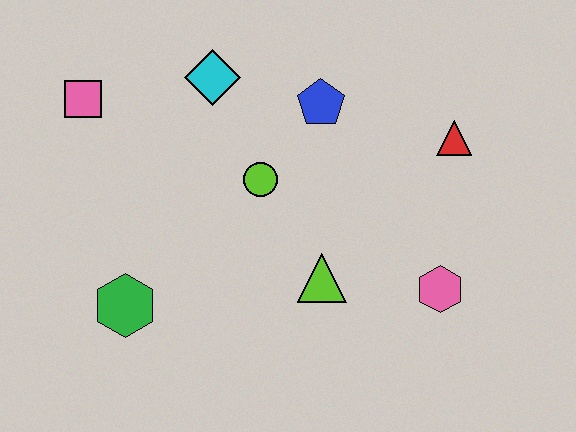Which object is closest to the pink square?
The cyan diamond is closest to the pink square.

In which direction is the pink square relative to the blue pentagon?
The pink square is to the left of the blue pentagon.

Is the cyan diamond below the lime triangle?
No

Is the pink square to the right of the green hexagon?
No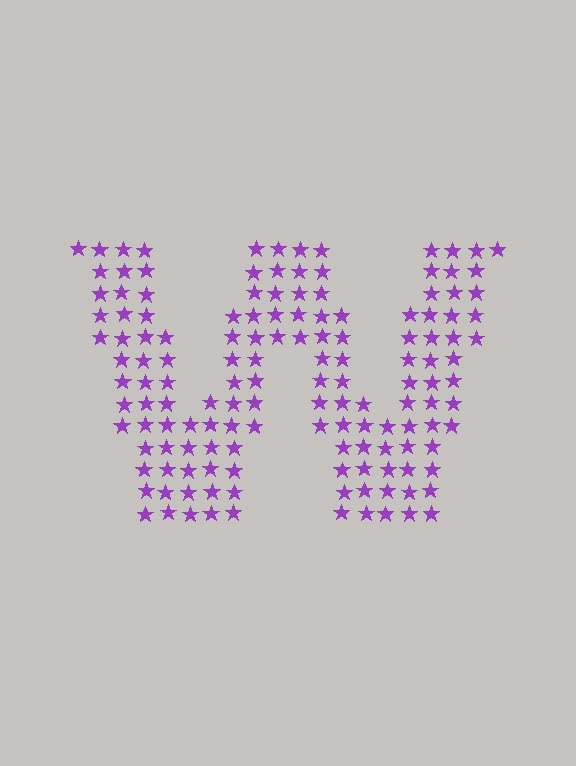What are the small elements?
The small elements are stars.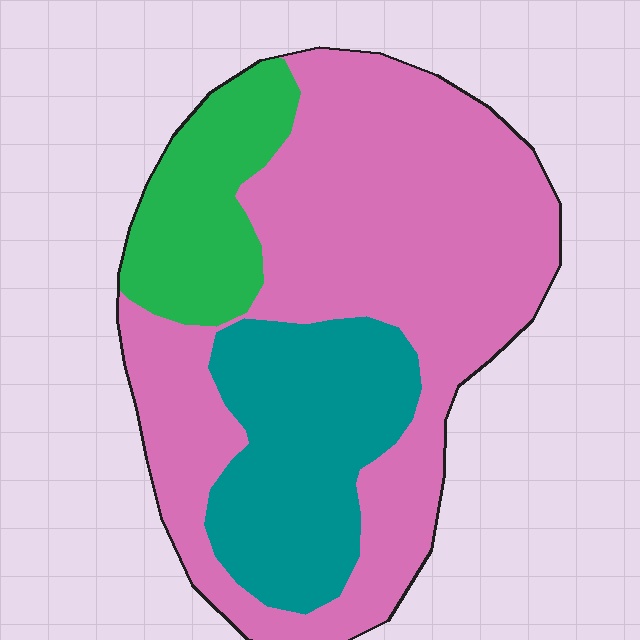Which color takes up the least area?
Green, at roughly 15%.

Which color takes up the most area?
Pink, at roughly 60%.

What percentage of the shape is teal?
Teal takes up about one quarter (1/4) of the shape.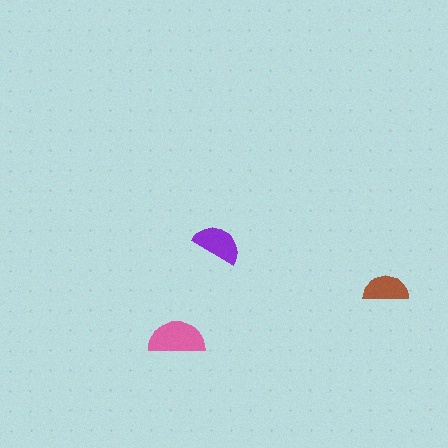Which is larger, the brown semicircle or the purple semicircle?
The purple one.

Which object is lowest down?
The pink semicircle is bottommost.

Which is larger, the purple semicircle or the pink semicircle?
The pink one.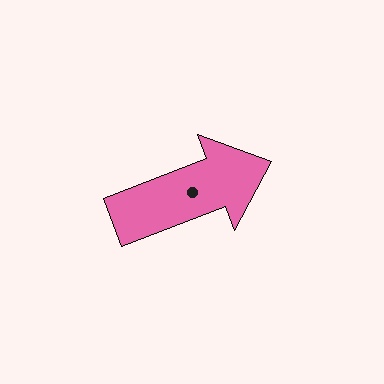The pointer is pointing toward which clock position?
Roughly 2 o'clock.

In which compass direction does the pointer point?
East.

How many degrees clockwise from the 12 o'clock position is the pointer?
Approximately 69 degrees.